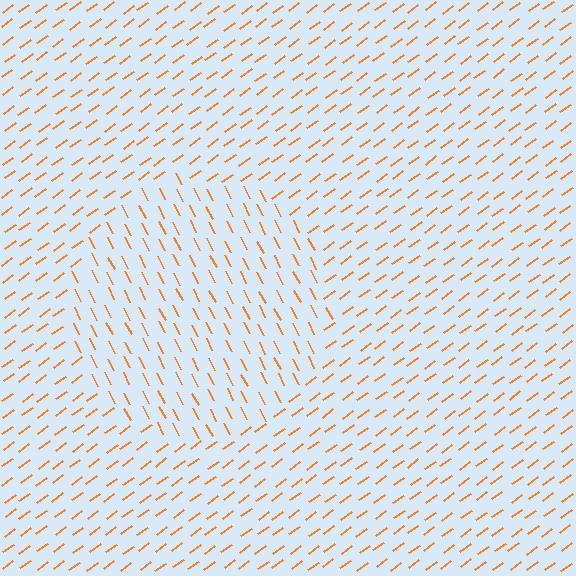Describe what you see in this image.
The image is filled with small orange line segments. A circle region in the image has lines oriented differently from the surrounding lines, creating a visible texture boundary.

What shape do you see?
I see a circle.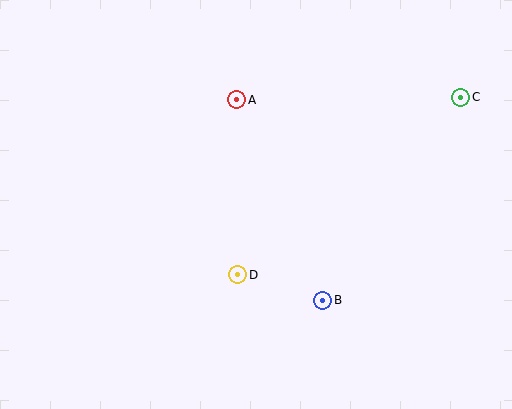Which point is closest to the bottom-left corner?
Point D is closest to the bottom-left corner.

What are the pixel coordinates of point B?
Point B is at (323, 300).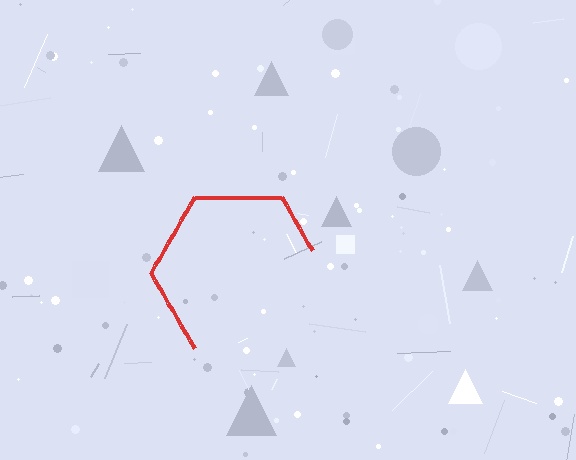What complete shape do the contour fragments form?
The contour fragments form a hexagon.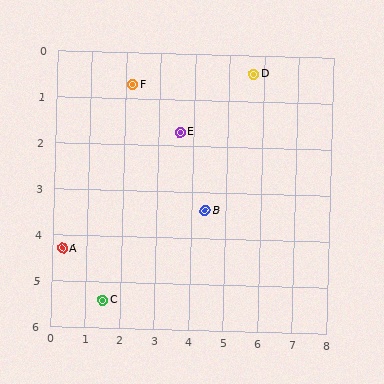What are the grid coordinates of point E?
Point E is at approximately (3.6, 1.7).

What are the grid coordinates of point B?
Point B is at approximately (4.4, 3.4).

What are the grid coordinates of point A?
Point A is at approximately (0.3, 4.3).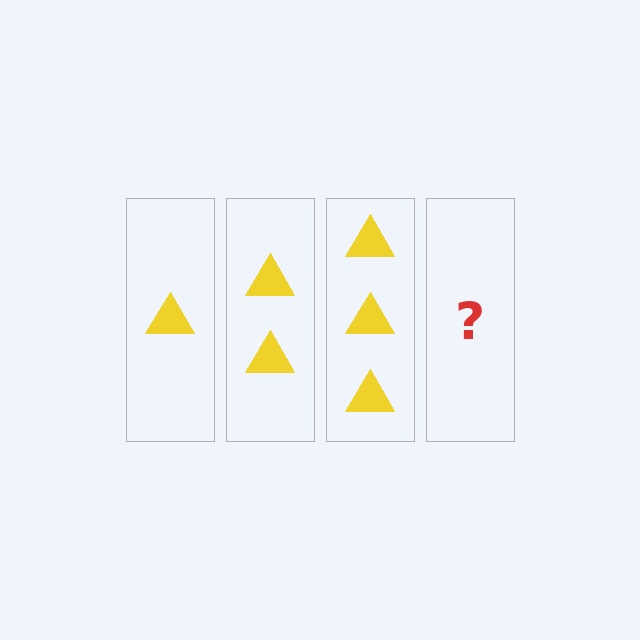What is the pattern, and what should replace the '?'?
The pattern is that each step adds one more triangle. The '?' should be 4 triangles.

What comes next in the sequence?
The next element should be 4 triangles.